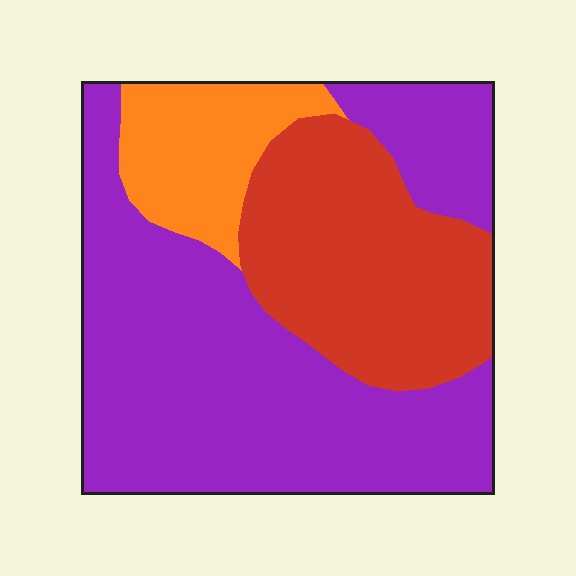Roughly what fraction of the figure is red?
Red takes up about one quarter (1/4) of the figure.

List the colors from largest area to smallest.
From largest to smallest: purple, red, orange.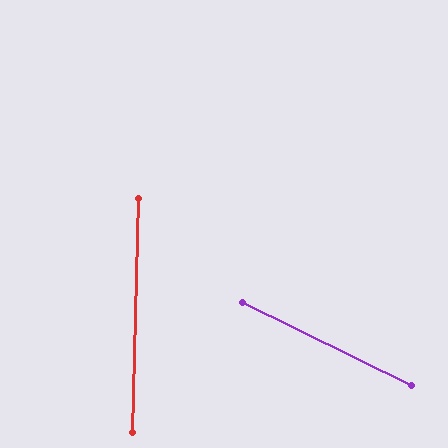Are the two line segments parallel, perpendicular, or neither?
Neither parallel nor perpendicular — they differ by about 65°.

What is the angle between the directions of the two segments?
Approximately 65 degrees.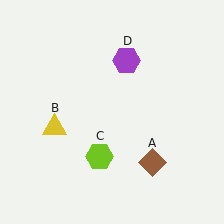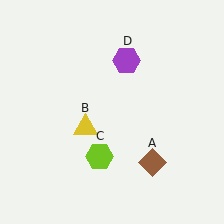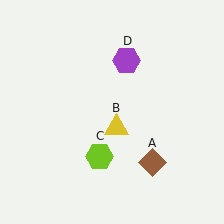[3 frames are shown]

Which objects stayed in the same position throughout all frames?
Brown diamond (object A) and lime hexagon (object C) and purple hexagon (object D) remained stationary.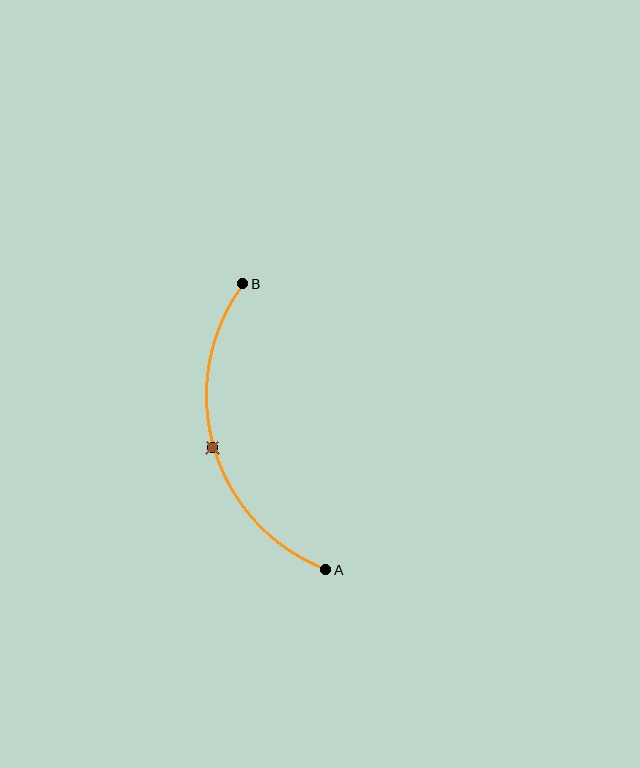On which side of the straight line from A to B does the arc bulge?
The arc bulges to the left of the straight line connecting A and B.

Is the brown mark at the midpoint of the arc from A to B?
Yes. The brown mark lies on the arc at equal arc-length from both A and B — it is the arc midpoint.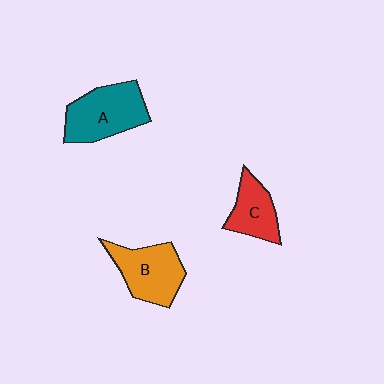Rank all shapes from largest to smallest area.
From largest to smallest: A (teal), B (orange), C (red).